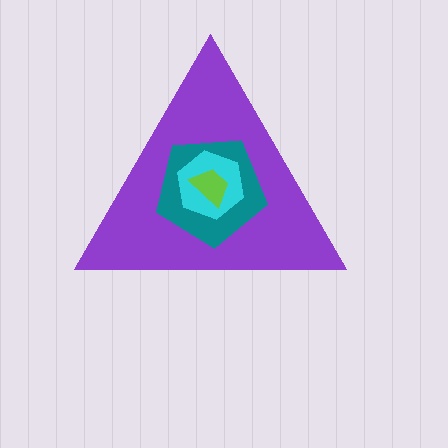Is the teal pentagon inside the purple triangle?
Yes.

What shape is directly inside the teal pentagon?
The cyan hexagon.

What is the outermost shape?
The purple triangle.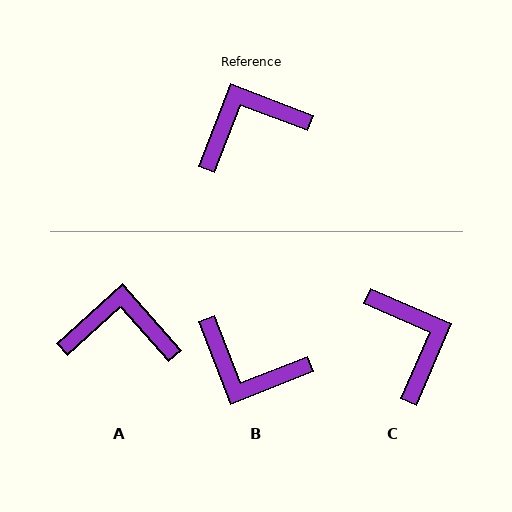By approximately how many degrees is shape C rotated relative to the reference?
Approximately 93 degrees clockwise.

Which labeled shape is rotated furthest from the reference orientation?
B, about 132 degrees away.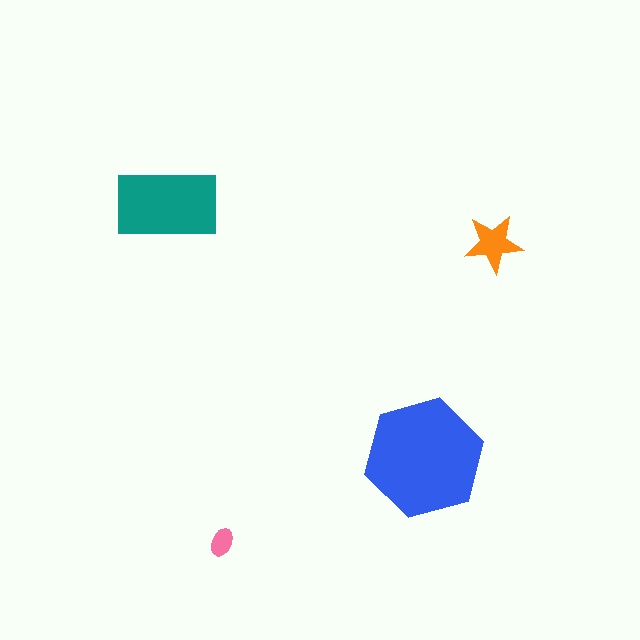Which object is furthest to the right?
The orange star is rightmost.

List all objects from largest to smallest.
The blue hexagon, the teal rectangle, the orange star, the pink ellipse.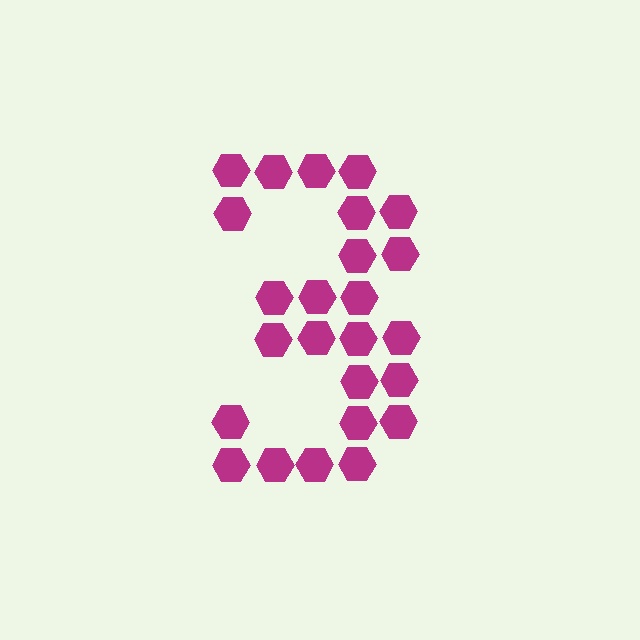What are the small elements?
The small elements are hexagons.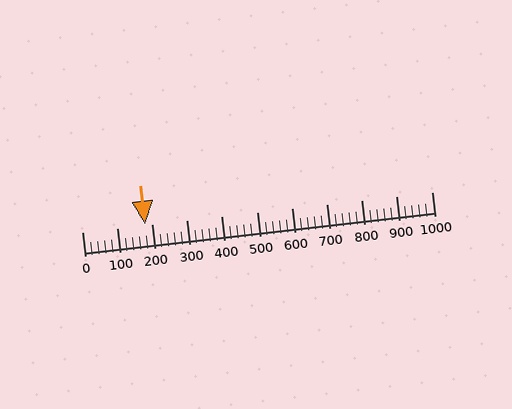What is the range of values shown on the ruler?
The ruler shows values from 0 to 1000.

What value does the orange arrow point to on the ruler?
The orange arrow points to approximately 179.